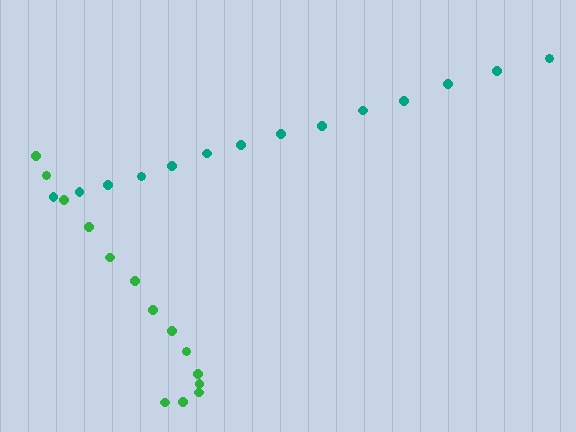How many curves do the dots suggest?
There are 2 distinct paths.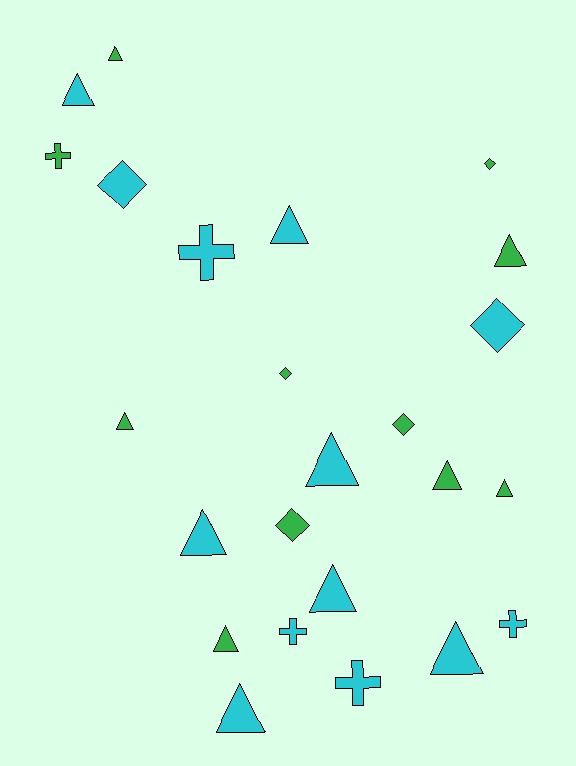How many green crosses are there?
There is 1 green cross.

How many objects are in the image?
There are 24 objects.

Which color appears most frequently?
Cyan, with 13 objects.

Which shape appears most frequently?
Triangle, with 13 objects.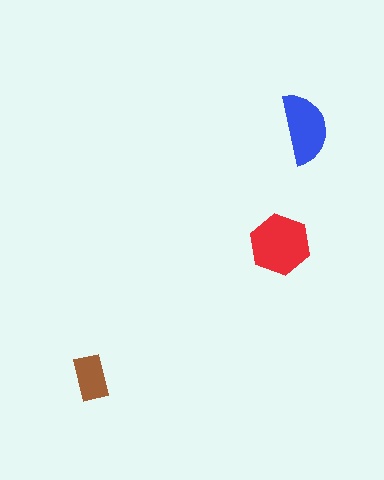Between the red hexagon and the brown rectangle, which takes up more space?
The red hexagon.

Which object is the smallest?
The brown rectangle.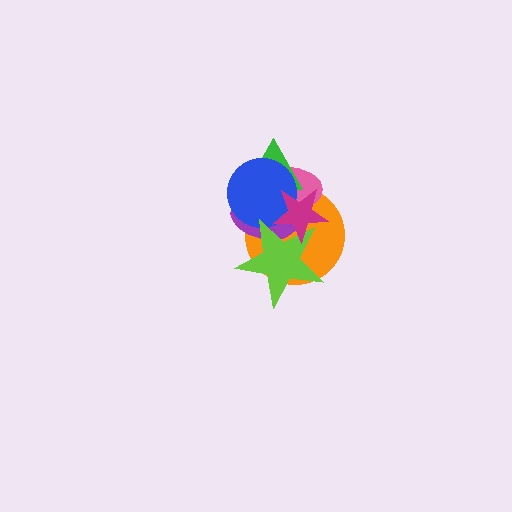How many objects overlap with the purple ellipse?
6 objects overlap with the purple ellipse.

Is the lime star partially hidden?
Yes, it is partially covered by another shape.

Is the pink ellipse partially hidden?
Yes, it is partially covered by another shape.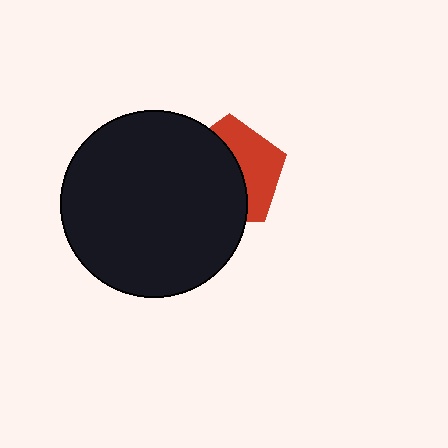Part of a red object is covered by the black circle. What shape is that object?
It is a pentagon.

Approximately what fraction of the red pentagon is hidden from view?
Roughly 58% of the red pentagon is hidden behind the black circle.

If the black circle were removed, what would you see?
You would see the complete red pentagon.